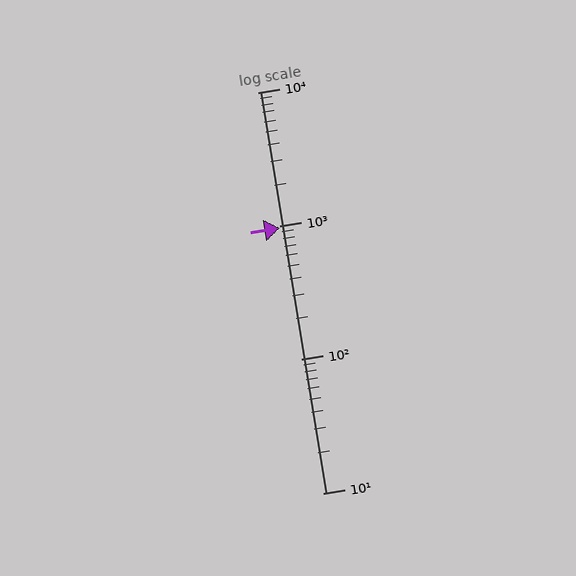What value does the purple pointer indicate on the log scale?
The pointer indicates approximately 960.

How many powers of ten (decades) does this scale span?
The scale spans 3 decades, from 10 to 10000.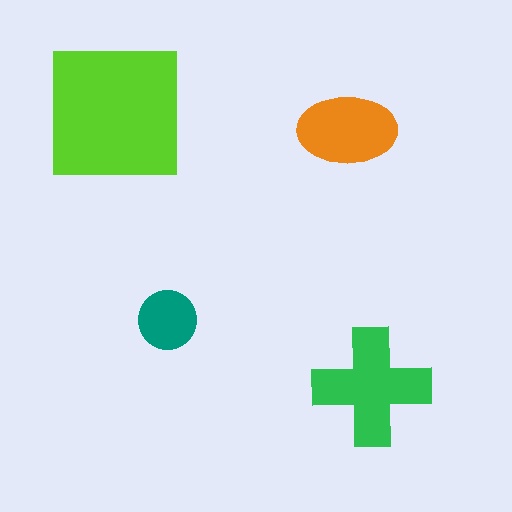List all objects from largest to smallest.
The lime square, the green cross, the orange ellipse, the teal circle.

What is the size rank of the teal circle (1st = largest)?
4th.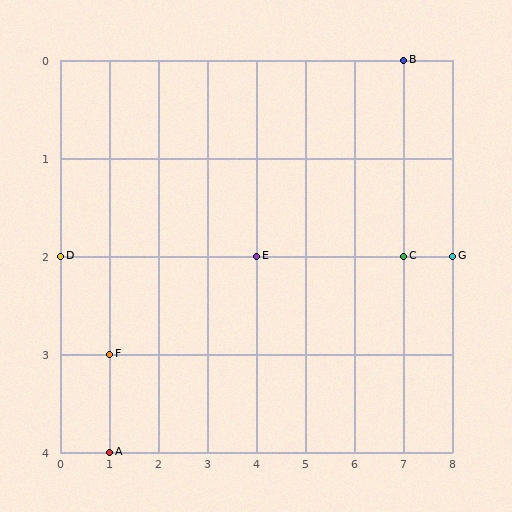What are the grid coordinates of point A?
Point A is at grid coordinates (1, 4).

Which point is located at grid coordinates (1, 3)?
Point F is at (1, 3).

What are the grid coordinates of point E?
Point E is at grid coordinates (4, 2).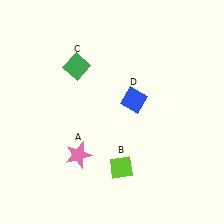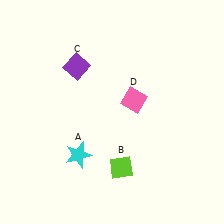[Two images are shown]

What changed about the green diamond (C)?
In Image 1, C is green. In Image 2, it changed to purple.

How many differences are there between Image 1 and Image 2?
There are 3 differences between the two images.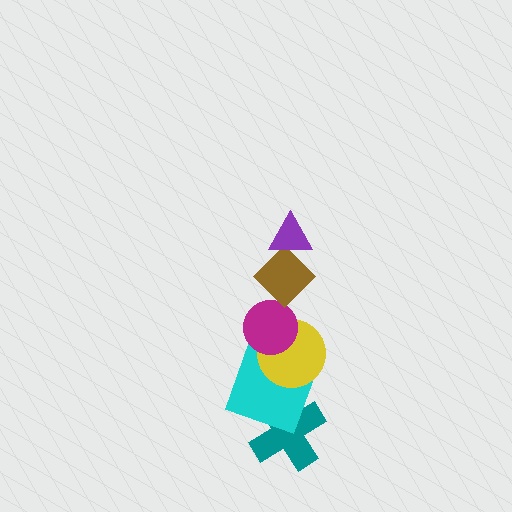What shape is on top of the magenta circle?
The brown diamond is on top of the magenta circle.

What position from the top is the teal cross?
The teal cross is 6th from the top.